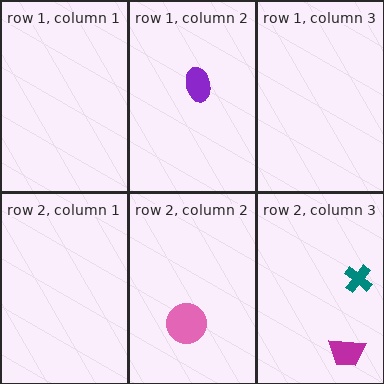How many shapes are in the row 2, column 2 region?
1.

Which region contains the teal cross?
The row 2, column 3 region.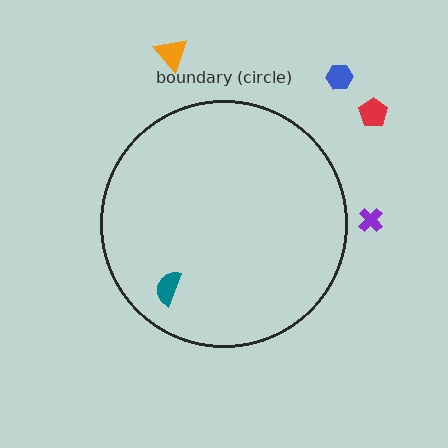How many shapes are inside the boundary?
1 inside, 4 outside.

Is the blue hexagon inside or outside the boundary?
Outside.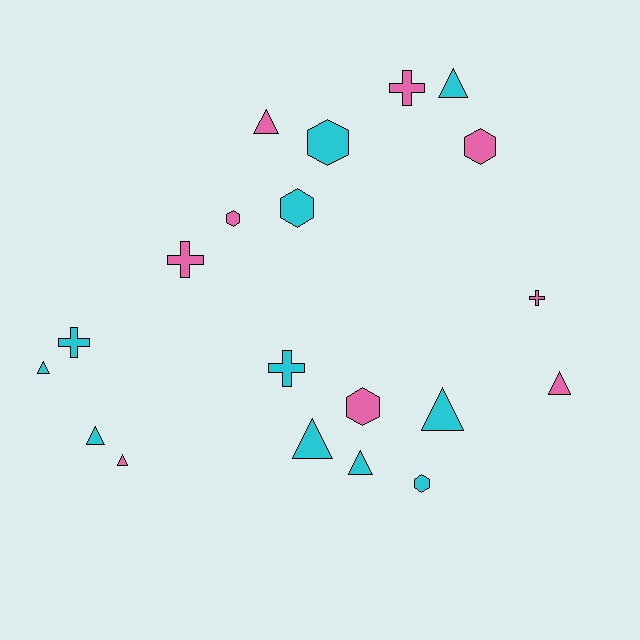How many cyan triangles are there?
There are 6 cyan triangles.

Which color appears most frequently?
Cyan, with 11 objects.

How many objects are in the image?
There are 20 objects.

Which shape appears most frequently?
Triangle, with 9 objects.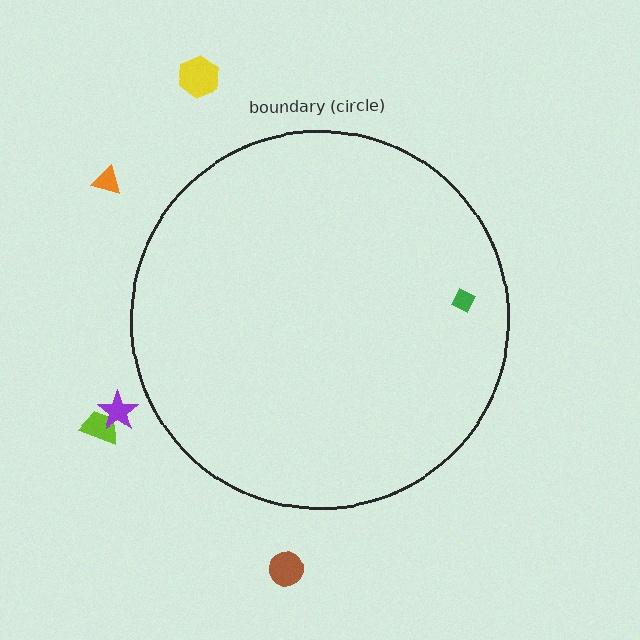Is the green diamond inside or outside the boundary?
Inside.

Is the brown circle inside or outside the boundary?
Outside.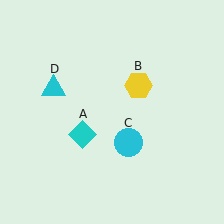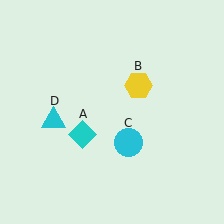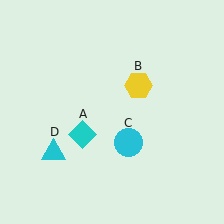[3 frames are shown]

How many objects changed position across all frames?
1 object changed position: cyan triangle (object D).